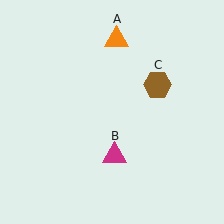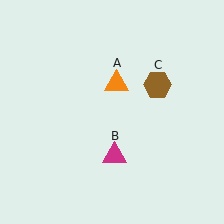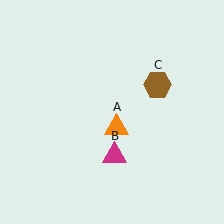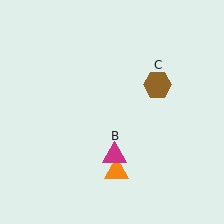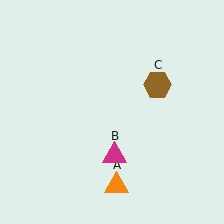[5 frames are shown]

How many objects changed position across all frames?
1 object changed position: orange triangle (object A).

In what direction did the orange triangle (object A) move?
The orange triangle (object A) moved down.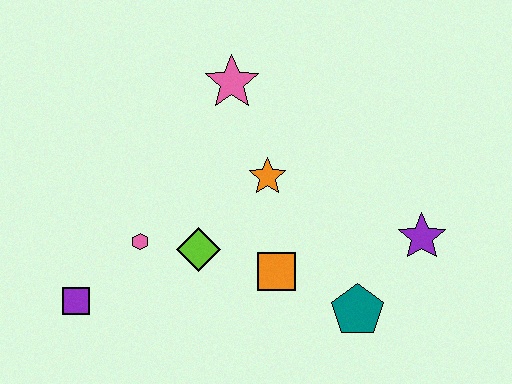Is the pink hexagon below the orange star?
Yes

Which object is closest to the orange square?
The lime diamond is closest to the orange square.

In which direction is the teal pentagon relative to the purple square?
The teal pentagon is to the right of the purple square.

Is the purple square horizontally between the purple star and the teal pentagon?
No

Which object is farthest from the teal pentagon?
The purple square is farthest from the teal pentagon.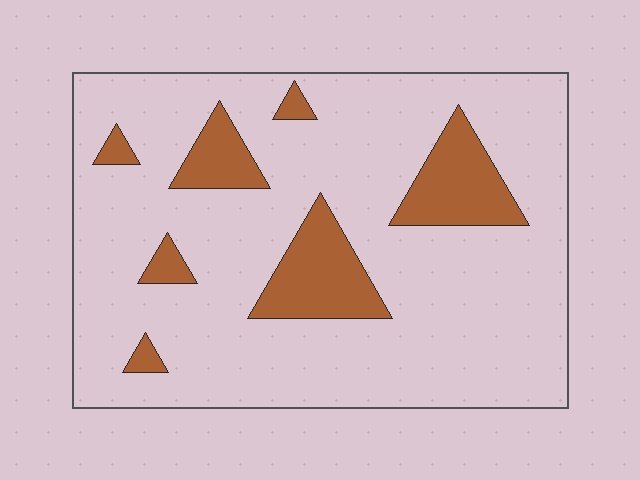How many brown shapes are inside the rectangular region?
7.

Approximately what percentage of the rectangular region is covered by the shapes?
Approximately 15%.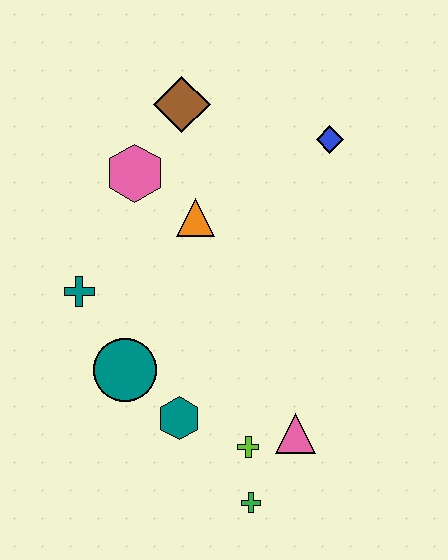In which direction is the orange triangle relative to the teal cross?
The orange triangle is to the right of the teal cross.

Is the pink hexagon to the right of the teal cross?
Yes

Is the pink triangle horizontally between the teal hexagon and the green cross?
No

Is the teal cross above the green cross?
Yes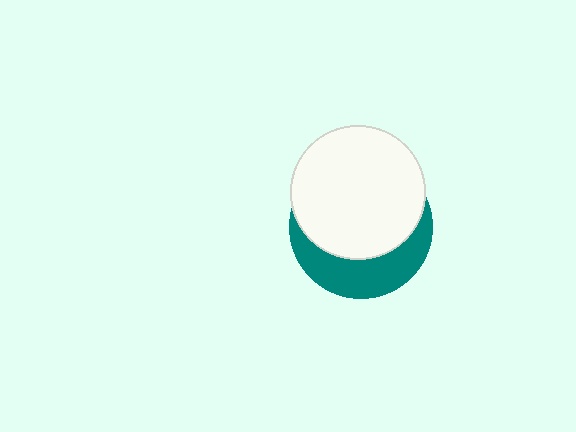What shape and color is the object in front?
The object in front is a white circle.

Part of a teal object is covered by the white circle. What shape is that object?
It is a circle.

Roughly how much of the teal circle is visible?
A small part of it is visible (roughly 35%).